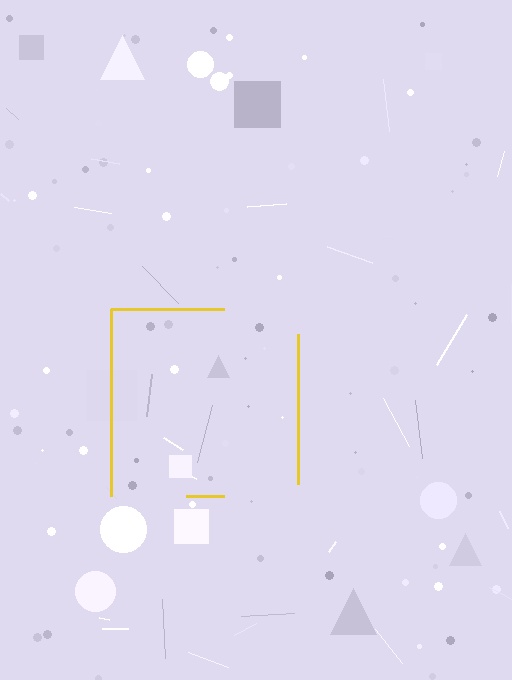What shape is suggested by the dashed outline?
The dashed outline suggests a square.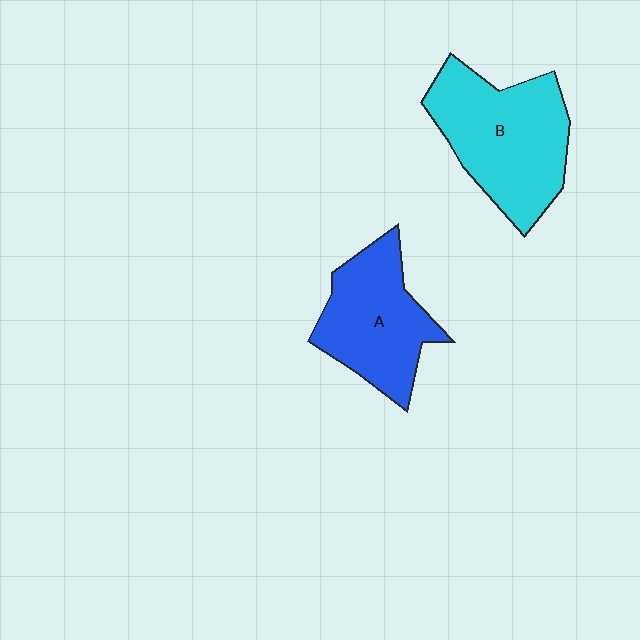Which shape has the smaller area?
Shape A (blue).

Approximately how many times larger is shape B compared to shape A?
Approximately 1.3 times.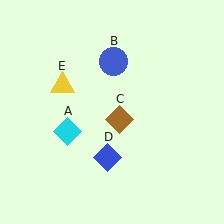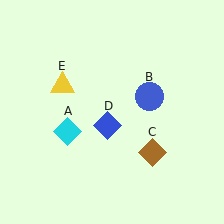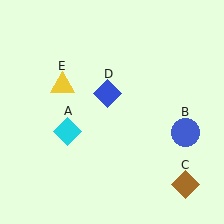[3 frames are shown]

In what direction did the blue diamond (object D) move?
The blue diamond (object D) moved up.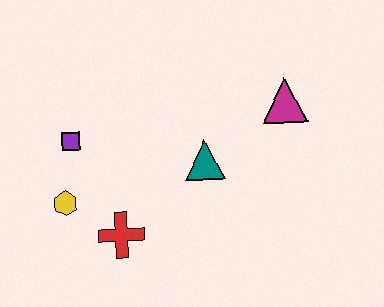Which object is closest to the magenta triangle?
The teal triangle is closest to the magenta triangle.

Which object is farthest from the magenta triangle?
The yellow hexagon is farthest from the magenta triangle.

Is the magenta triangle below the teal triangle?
No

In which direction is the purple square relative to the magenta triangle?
The purple square is to the left of the magenta triangle.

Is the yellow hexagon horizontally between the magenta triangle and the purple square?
No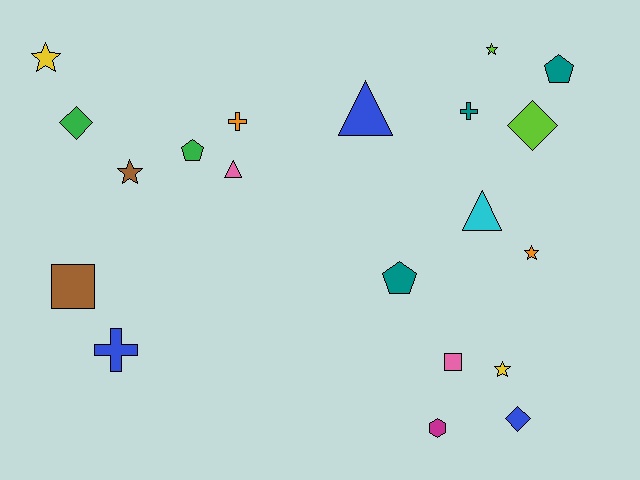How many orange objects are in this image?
There are 2 orange objects.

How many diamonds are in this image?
There are 3 diamonds.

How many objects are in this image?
There are 20 objects.